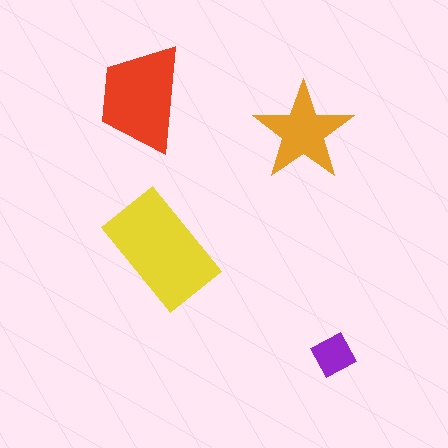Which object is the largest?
The yellow rectangle.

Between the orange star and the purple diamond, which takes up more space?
The orange star.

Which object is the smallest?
The purple diamond.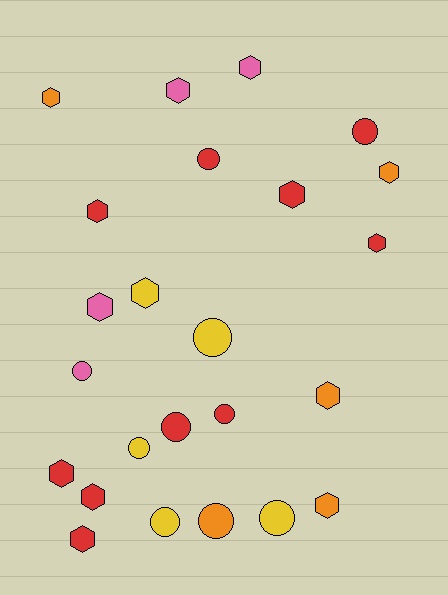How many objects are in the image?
There are 24 objects.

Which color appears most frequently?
Red, with 10 objects.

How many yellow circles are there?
There are 4 yellow circles.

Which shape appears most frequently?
Hexagon, with 14 objects.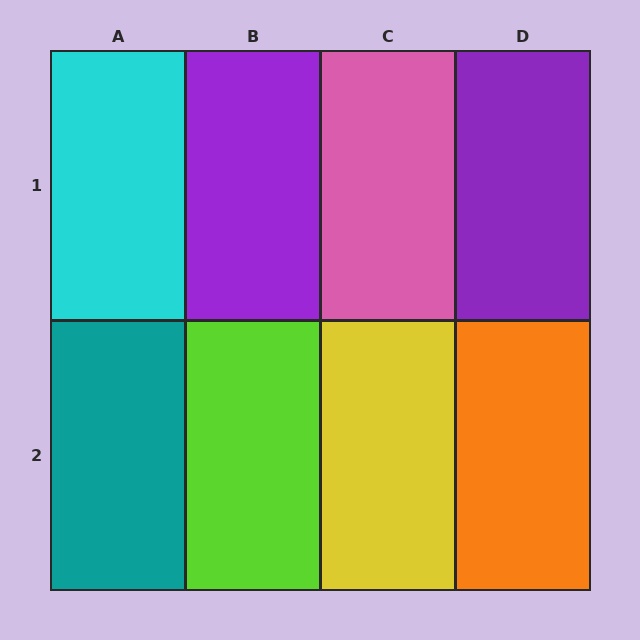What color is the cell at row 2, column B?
Lime.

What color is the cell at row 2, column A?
Teal.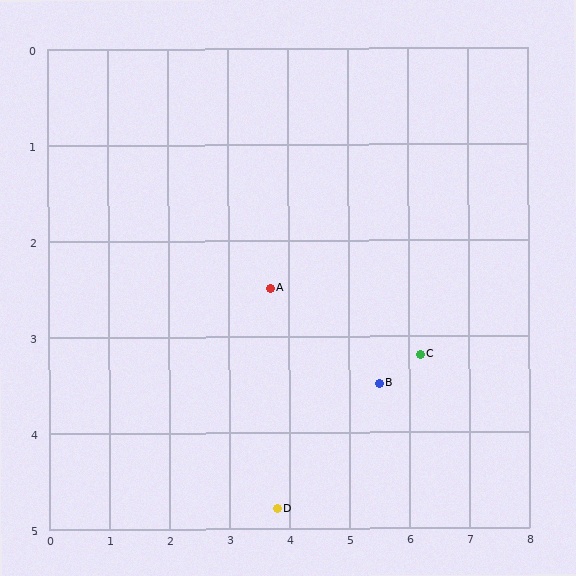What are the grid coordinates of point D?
Point D is at approximately (3.8, 4.8).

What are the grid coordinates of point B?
Point B is at approximately (5.5, 3.5).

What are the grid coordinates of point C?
Point C is at approximately (6.2, 3.2).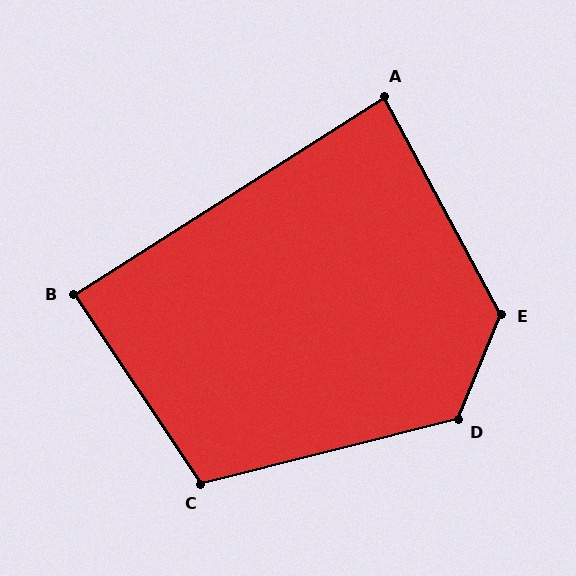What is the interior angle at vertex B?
Approximately 89 degrees (approximately right).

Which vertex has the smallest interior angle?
A, at approximately 86 degrees.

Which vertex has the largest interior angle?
E, at approximately 130 degrees.